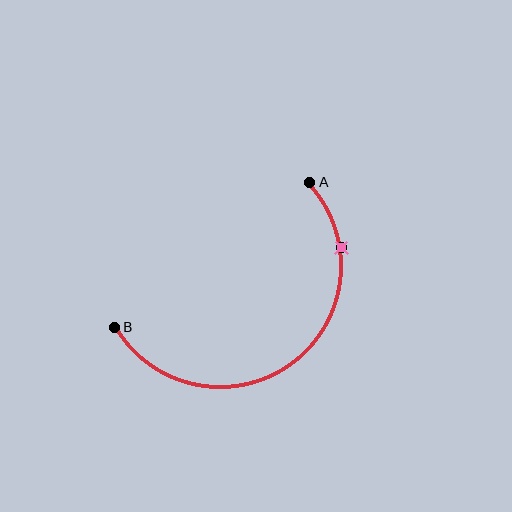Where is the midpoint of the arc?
The arc midpoint is the point on the curve farthest from the straight line joining A and B. It sits below and to the right of that line.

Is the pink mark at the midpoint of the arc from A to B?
No. The pink mark lies on the arc but is closer to endpoint A. The arc midpoint would be at the point on the curve equidistant along the arc from both A and B.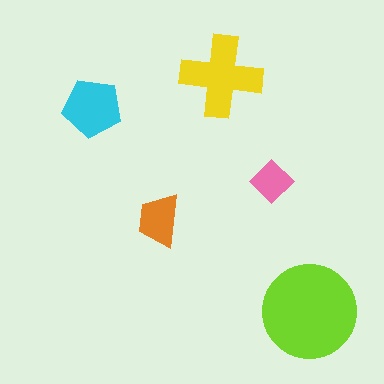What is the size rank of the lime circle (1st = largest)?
1st.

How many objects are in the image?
There are 5 objects in the image.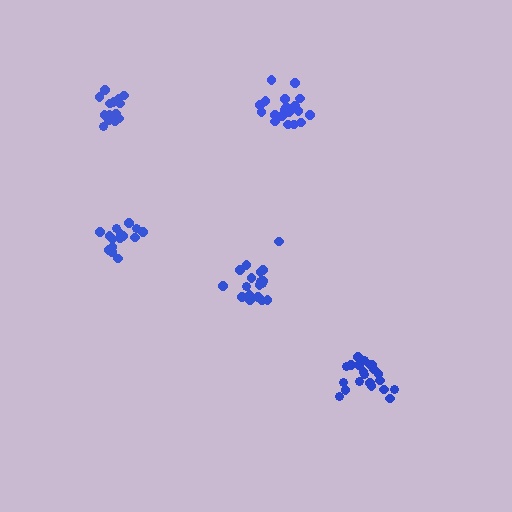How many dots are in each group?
Group 1: 15 dots, Group 2: 18 dots, Group 3: 21 dots, Group 4: 15 dots, Group 5: 20 dots (89 total).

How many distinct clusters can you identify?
There are 5 distinct clusters.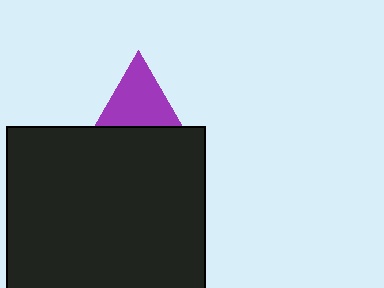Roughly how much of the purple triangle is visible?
About half of it is visible (roughly 48%).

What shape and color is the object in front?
The object in front is a black rectangle.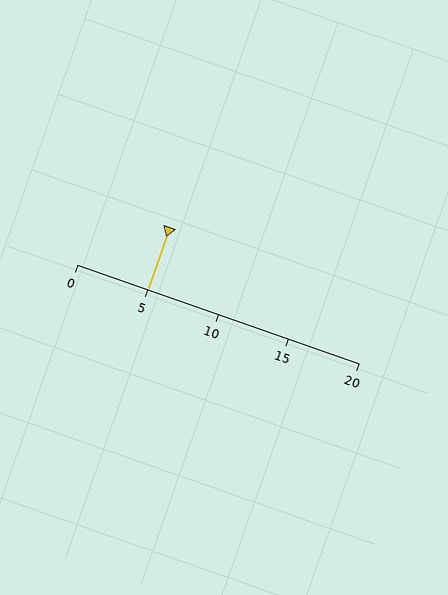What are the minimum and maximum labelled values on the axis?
The axis runs from 0 to 20.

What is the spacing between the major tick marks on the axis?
The major ticks are spaced 5 apart.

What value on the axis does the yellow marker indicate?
The marker indicates approximately 5.